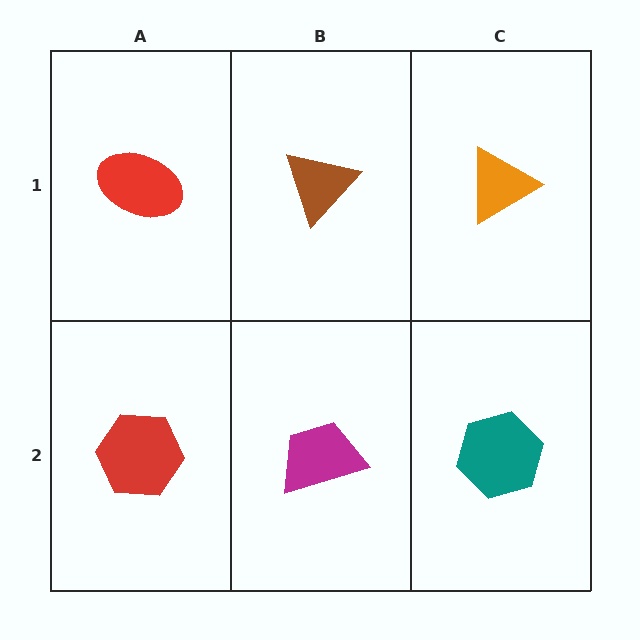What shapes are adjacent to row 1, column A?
A red hexagon (row 2, column A), a brown triangle (row 1, column B).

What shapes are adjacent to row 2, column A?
A red ellipse (row 1, column A), a magenta trapezoid (row 2, column B).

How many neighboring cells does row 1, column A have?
2.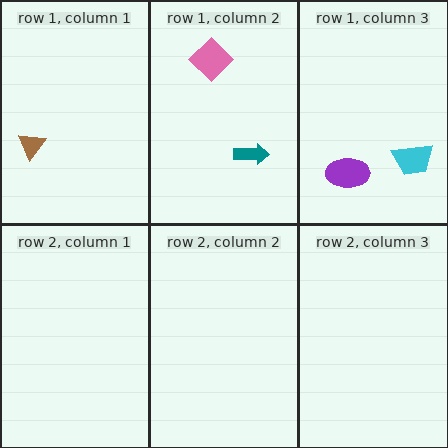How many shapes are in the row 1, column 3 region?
2.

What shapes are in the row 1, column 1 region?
The brown triangle.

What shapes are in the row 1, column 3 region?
The cyan trapezoid, the purple ellipse.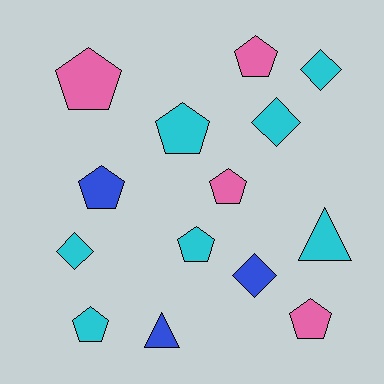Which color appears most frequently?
Cyan, with 7 objects.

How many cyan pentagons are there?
There are 3 cyan pentagons.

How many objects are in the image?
There are 14 objects.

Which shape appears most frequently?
Pentagon, with 8 objects.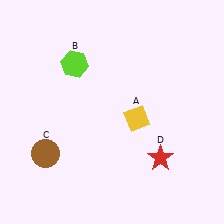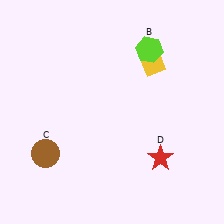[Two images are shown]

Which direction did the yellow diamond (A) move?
The yellow diamond (A) moved up.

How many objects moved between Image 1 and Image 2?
2 objects moved between the two images.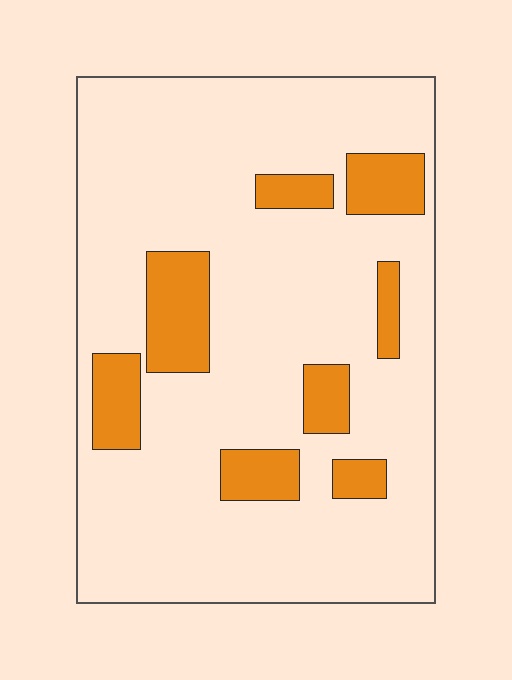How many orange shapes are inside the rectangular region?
8.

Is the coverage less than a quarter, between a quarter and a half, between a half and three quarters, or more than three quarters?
Less than a quarter.